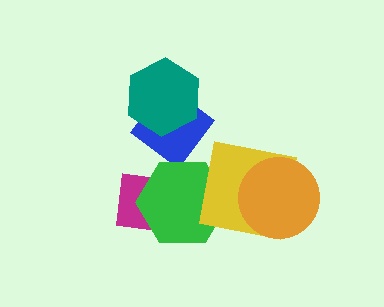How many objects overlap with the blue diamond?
2 objects overlap with the blue diamond.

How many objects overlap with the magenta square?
1 object overlaps with the magenta square.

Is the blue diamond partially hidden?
Yes, it is partially covered by another shape.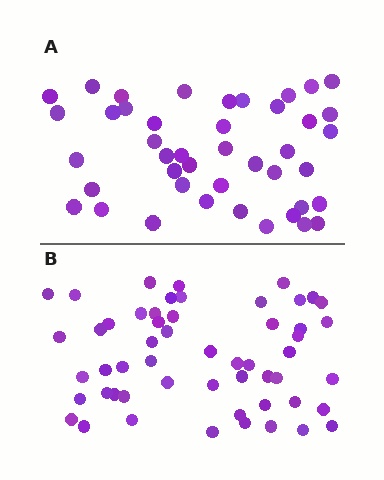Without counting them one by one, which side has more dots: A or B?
Region B (the bottom region) has more dots.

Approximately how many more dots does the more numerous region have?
Region B has roughly 12 or so more dots than region A.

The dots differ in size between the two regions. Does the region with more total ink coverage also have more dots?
No. Region A has more total ink coverage because its dots are larger, but region B actually contains more individual dots. Total area can be misleading — the number of items is what matters here.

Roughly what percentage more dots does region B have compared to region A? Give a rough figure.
About 25% more.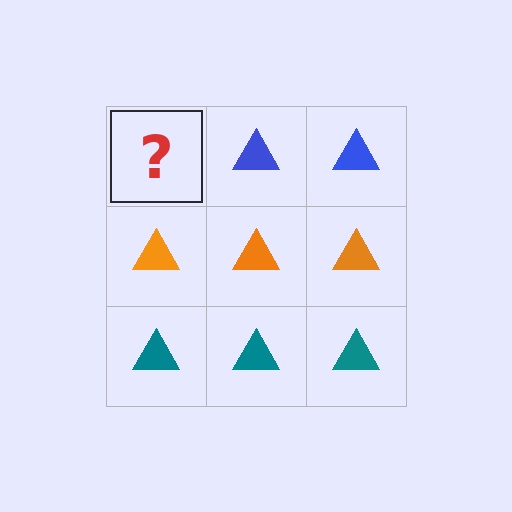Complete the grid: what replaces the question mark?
The question mark should be replaced with a blue triangle.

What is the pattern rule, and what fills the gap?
The rule is that each row has a consistent color. The gap should be filled with a blue triangle.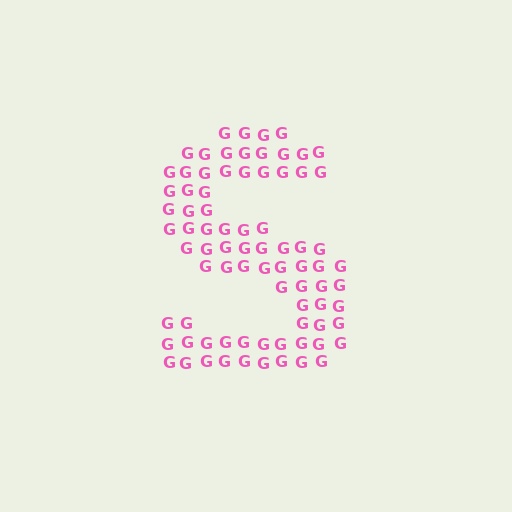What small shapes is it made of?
It is made of small letter G's.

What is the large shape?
The large shape is the letter S.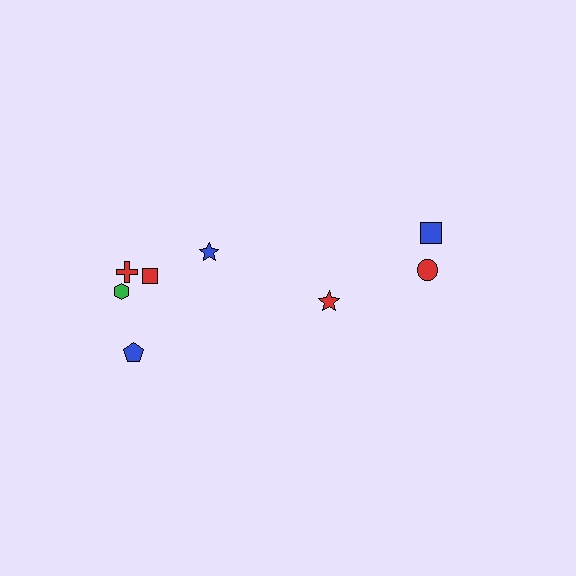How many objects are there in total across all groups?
There are 8 objects.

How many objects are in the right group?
There are 3 objects.